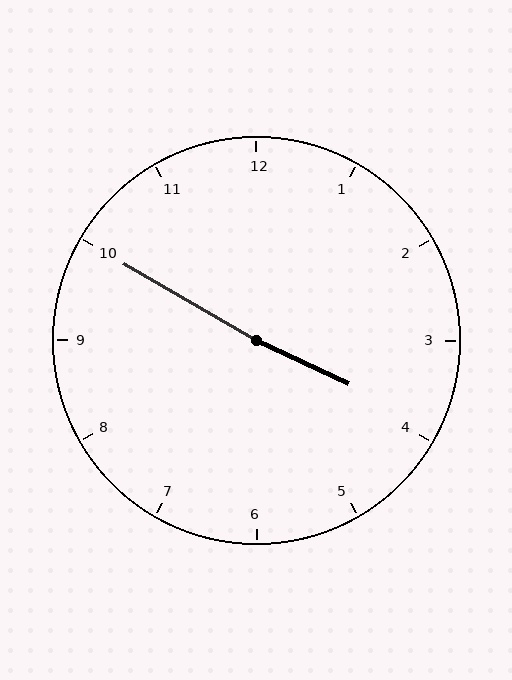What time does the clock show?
3:50.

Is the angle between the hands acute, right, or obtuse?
It is obtuse.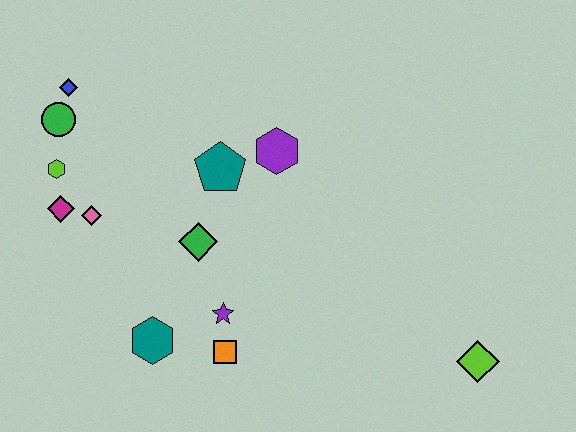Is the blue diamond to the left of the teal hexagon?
Yes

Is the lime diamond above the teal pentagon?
No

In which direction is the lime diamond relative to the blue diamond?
The lime diamond is to the right of the blue diamond.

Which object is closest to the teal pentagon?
The purple hexagon is closest to the teal pentagon.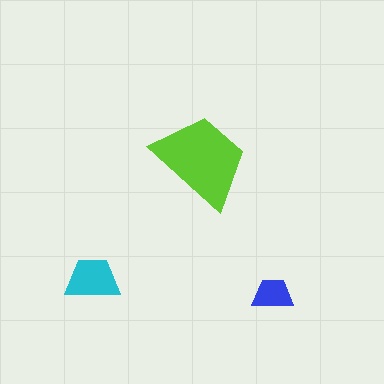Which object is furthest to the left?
The cyan trapezoid is leftmost.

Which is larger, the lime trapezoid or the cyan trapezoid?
The lime one.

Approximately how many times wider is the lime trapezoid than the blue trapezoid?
About 2.5 times wider.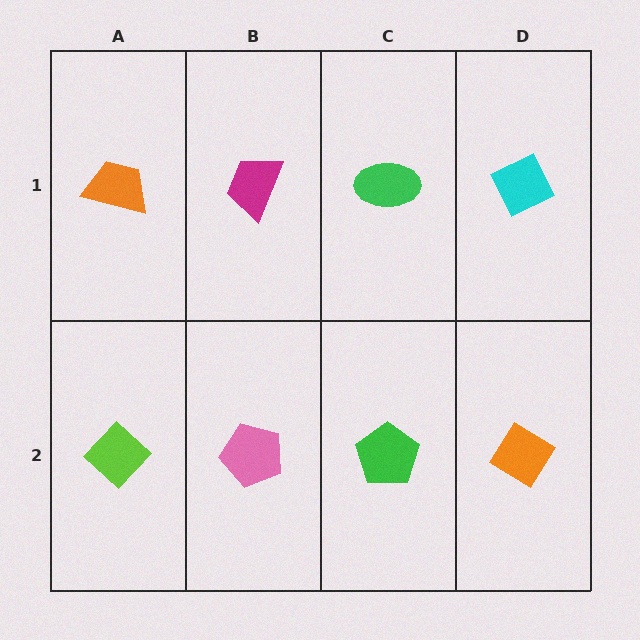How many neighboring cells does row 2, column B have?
3.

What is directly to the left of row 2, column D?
A green pentagon.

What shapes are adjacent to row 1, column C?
A green pentagon (row 2, column C), a magenta trapezoid (row 1, column B), a cyan diamond (row 1, column D).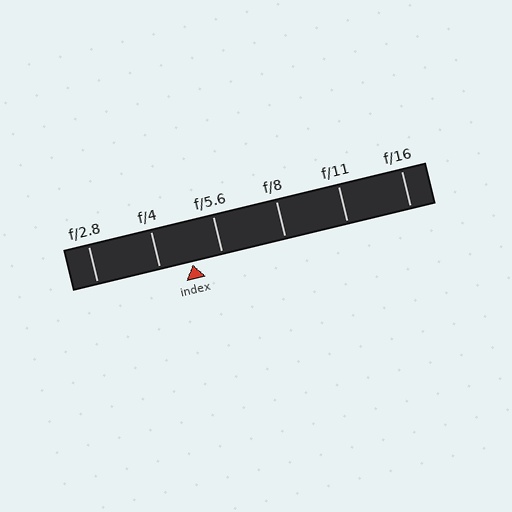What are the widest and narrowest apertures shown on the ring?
The widest aperture shown is f/2.8 and the narrowest is f/16.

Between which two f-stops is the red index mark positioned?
The index mark is between f/4 and f/5.6.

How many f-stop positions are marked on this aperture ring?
There are 6 f-stop positions marked.